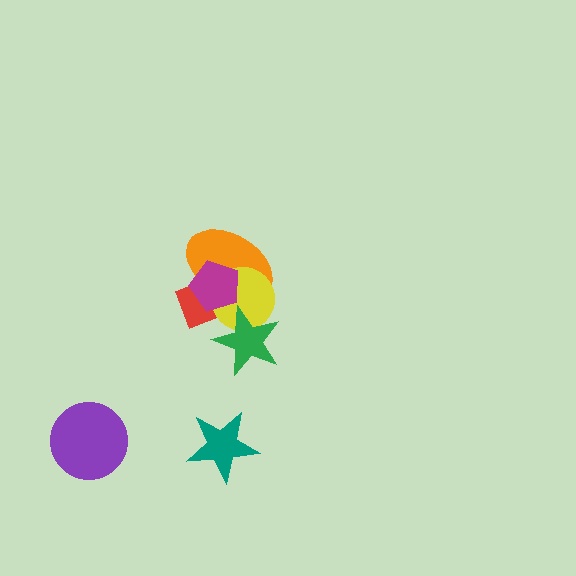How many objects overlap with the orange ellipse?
3 objects overlap with the orange ellipse.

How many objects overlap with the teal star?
0 objects overlap with the teal star.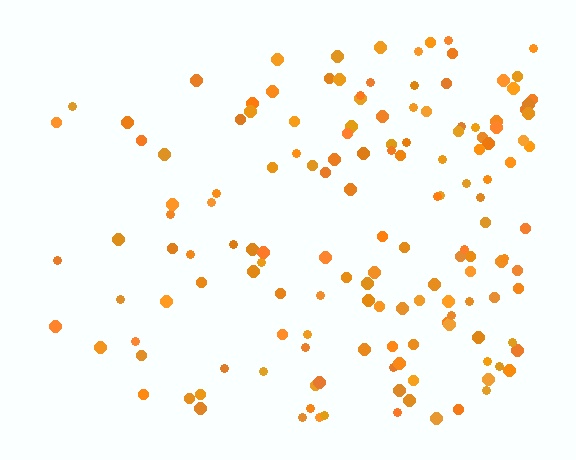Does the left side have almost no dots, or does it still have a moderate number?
Still a moderate number, just noticeably fewer than the right.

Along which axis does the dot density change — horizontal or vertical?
Horizontal.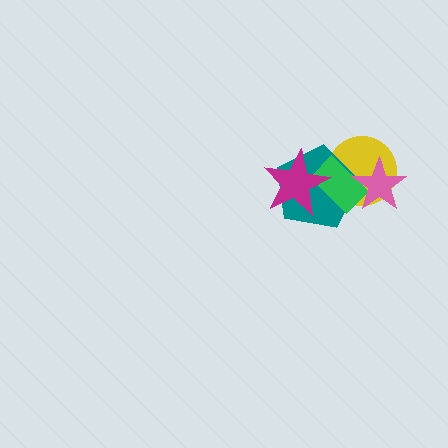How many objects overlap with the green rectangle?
4 objects overlap with the green rectangle.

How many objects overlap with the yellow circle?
3 objects overlap with the yellow circle.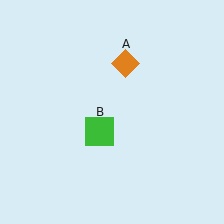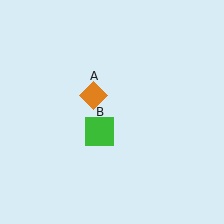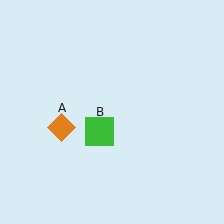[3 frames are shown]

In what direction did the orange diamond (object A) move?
The orange diamond (object A) moved down and to the left.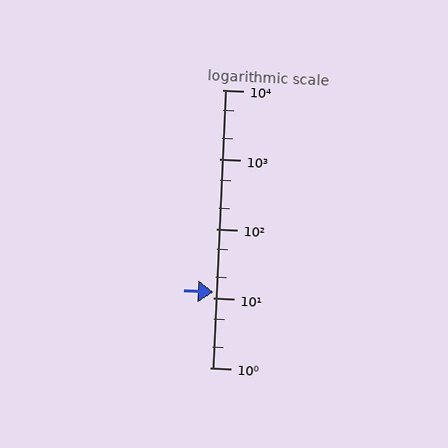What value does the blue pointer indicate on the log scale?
The pointer indicates approximately 12.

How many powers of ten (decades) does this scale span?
The scale spans 4 decades, from 1 to 10000.